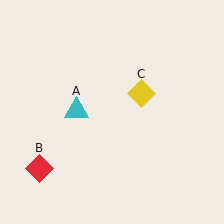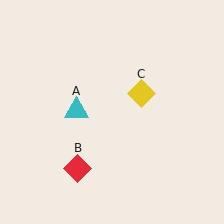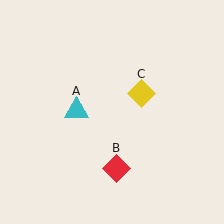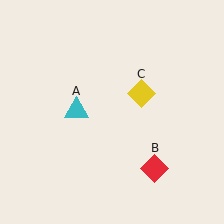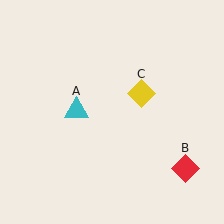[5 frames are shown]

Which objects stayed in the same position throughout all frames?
Cyan triangle (object A) and yellow diamond (object C) remained stationary.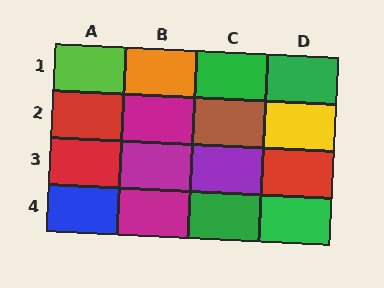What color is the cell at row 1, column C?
Green.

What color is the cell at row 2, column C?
Brown.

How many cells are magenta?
3 cells are magenta.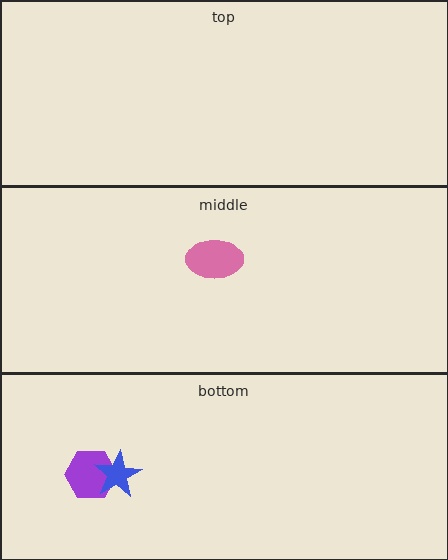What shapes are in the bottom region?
The purple hexagon, the blue star.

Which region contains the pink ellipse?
The middle region.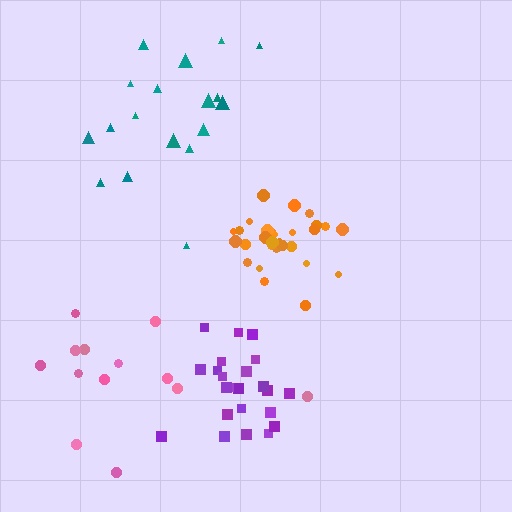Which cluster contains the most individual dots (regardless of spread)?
Orange (30).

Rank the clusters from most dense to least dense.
orange, purple, teal, pink.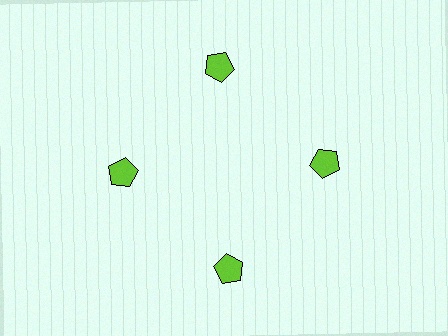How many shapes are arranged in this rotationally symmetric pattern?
There are 4 shapes, arranged in 4 groups of 1.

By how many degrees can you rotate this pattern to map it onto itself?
The pattern maps onto itself every 90 degrees of rotation.